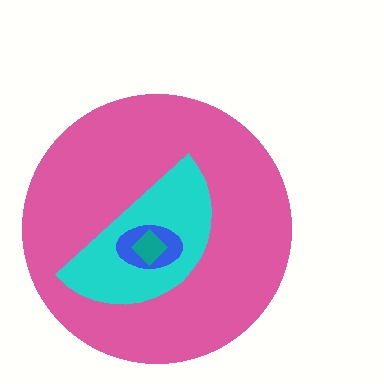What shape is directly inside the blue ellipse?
The teal diamond.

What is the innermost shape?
The teal diamond.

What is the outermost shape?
The pink circle.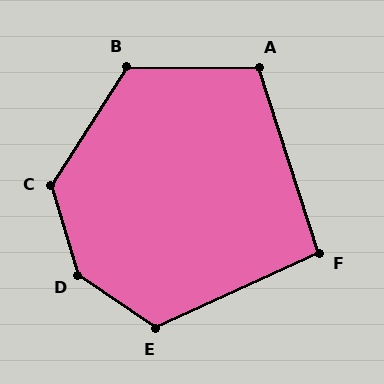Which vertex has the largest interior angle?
D, at approximately 141 degrees.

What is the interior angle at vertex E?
Approximately 121 degrees (obtuse).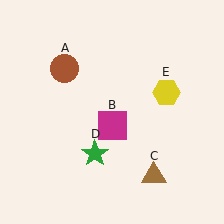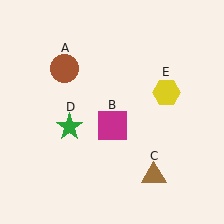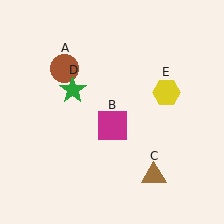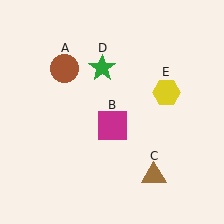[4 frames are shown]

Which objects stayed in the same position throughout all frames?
Brown circle (object A) and magenta square (object B) and brown triangle (object C) and yellow hexagon (object E) remained stationary.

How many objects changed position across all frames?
1 object changed position: green star (object D).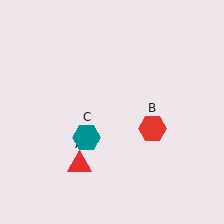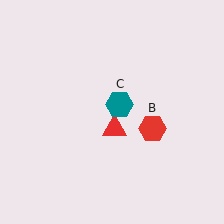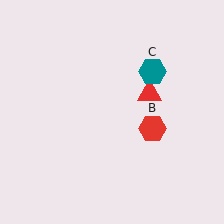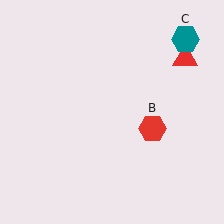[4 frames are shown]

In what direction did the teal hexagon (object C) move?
The teal hexagon (object C) moved up and to the right.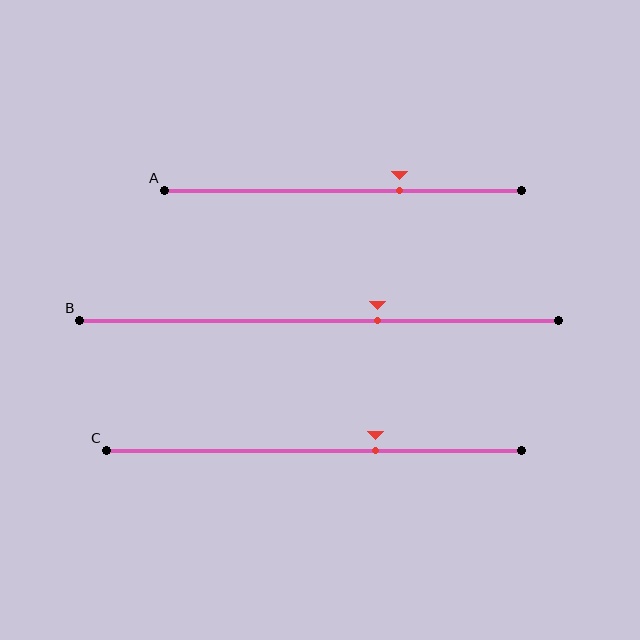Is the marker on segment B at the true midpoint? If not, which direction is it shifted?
No, the marker on segment B is shifted to the right by about 12% of the segment length.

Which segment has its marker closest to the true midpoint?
Segment B has its marker closest to the true midpoint.